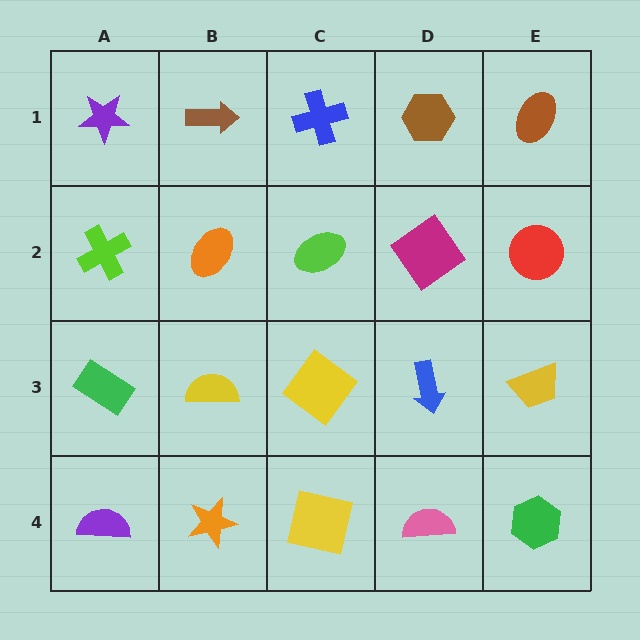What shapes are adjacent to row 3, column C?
A lime ellipse (row 2, column C), a yellow square (row 4, column C), a yellow semicircle (row 3, column B), a blue arrow (row 3, column D).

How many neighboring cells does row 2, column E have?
3.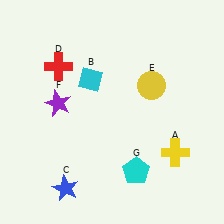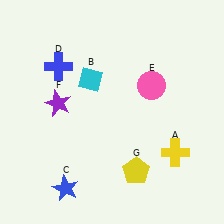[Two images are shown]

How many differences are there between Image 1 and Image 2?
There are 3 differences between the two images.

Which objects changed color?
D changed from red to blue. E changed from yellow to pink. G changed from cyan to yellow.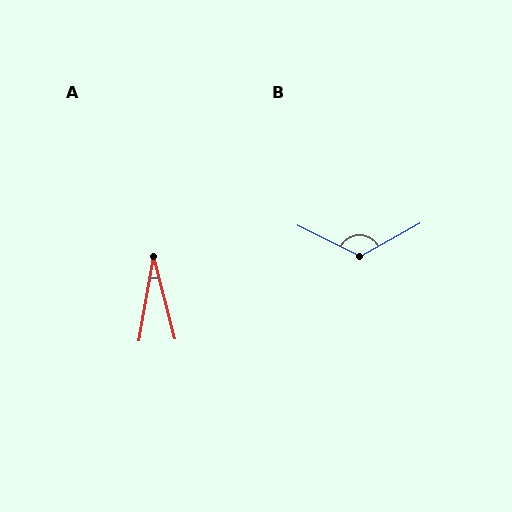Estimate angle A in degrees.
Approximately 25 degrees.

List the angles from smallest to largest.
A (25°), B (125°).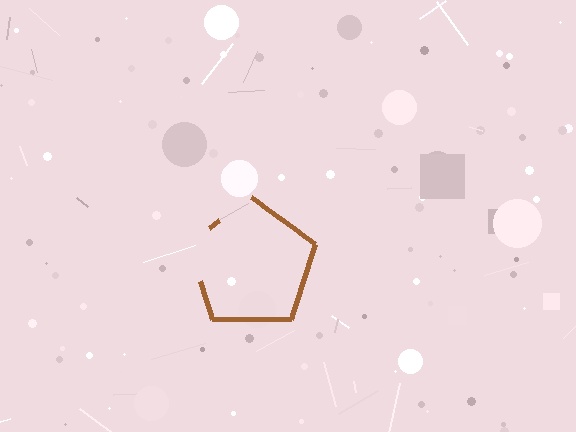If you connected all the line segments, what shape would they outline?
They would outline a pentagon.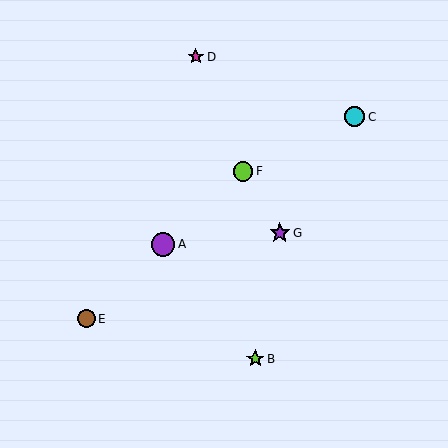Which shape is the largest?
The purple circle (labeled A) is the largest.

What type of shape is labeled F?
Shape F is a lime circle.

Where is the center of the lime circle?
The center of the lime circle is at (243, 171).